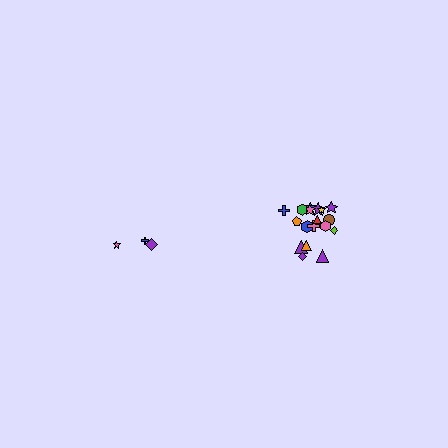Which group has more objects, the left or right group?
The right group.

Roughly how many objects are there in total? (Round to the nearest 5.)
Roughly 20 objects in total.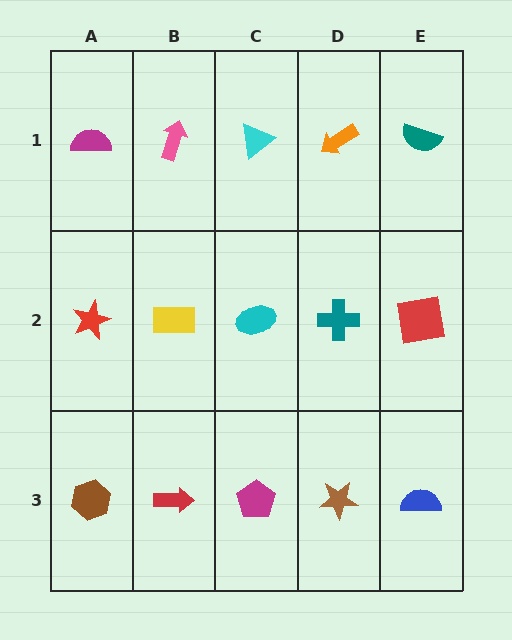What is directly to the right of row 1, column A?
A pink arrow.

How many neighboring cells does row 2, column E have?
3.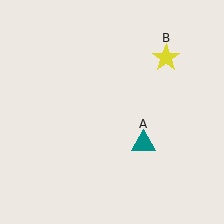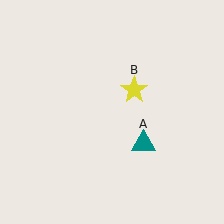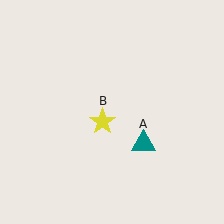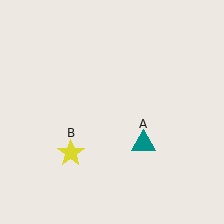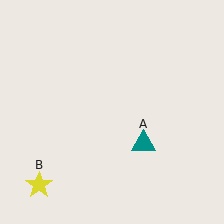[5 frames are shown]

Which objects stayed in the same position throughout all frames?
Teal triangle (object A) remained stationary.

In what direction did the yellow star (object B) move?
The yellow star (object B) moved down and to the left.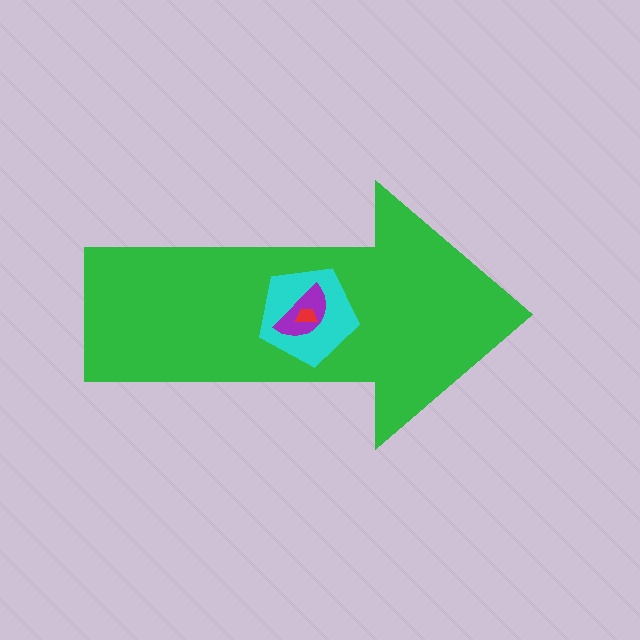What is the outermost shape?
The green arrow.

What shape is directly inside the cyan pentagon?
The purple semicircle.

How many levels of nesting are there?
4.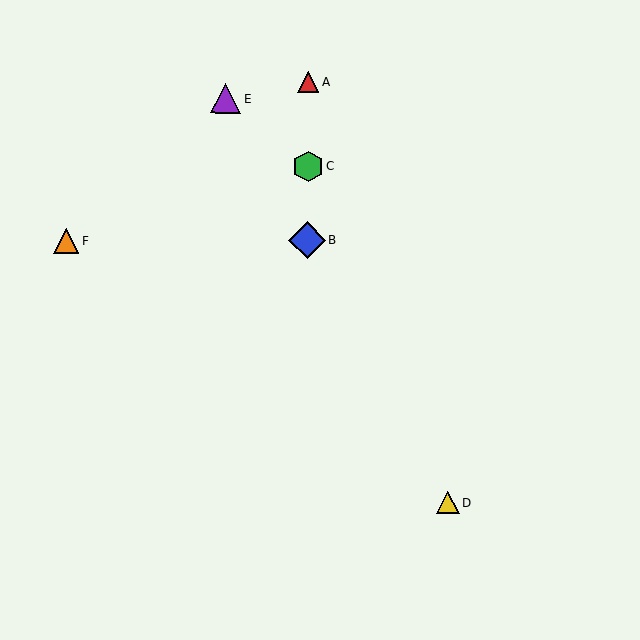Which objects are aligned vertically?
Objects A, B, C are aligned vertically.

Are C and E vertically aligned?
No, C is at x≈308 and E is at x≈226.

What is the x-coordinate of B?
Object B is at x≈308.